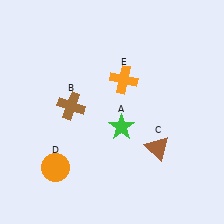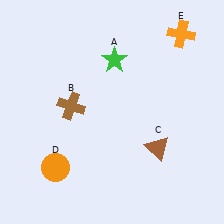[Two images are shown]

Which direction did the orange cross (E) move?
The orange cross (E) moved right.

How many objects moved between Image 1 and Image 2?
2 objects moved between the two images.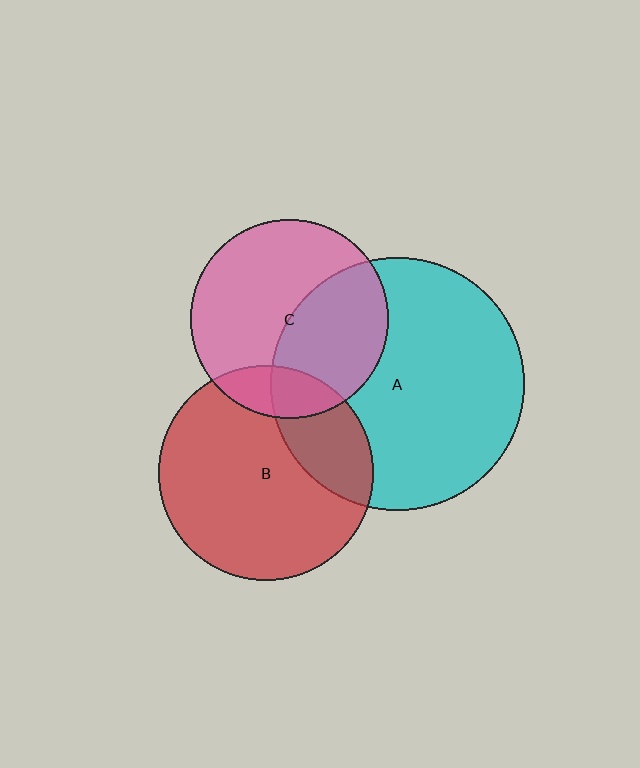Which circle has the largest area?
Circle A (cyan).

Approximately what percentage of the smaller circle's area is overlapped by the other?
Approximately 25%.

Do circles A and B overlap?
Yes.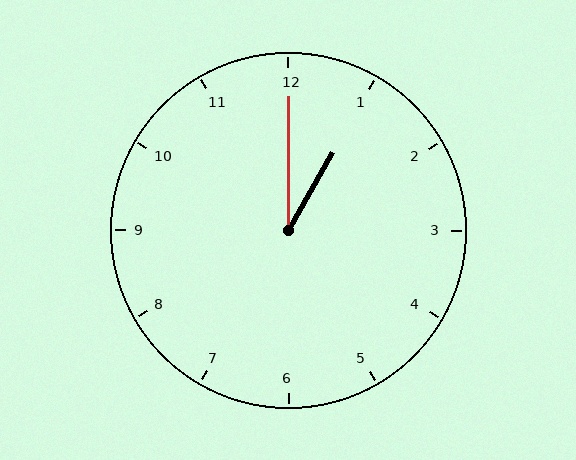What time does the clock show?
1:00.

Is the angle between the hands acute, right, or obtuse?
It is acute.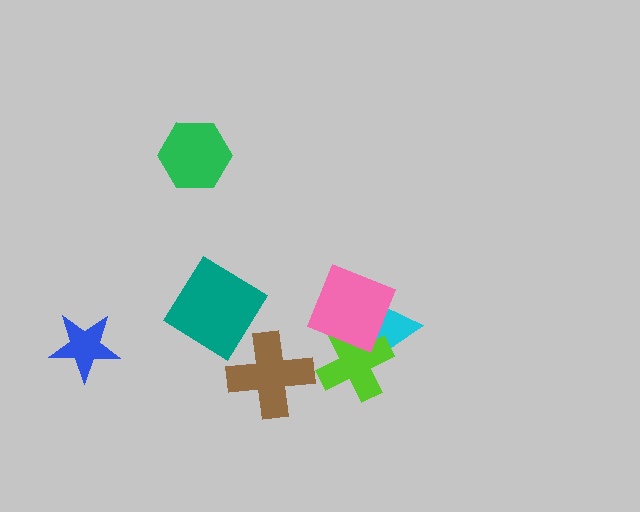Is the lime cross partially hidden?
Yes, it is partially covered by another shape.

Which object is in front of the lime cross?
The pink square is in front of the lime cross.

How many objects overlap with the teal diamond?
0 objects overlap with the teal diamond.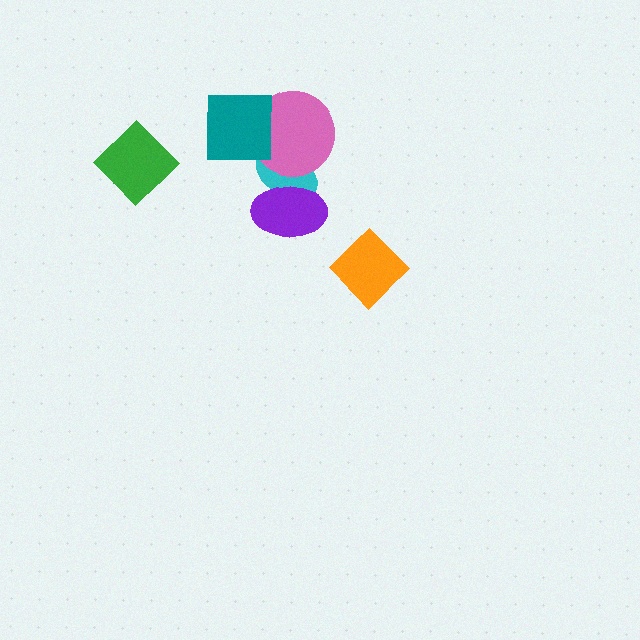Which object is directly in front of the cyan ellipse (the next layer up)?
The pink circle is directly in front of the cyan ellipse.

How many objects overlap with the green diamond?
0 objects overlap with the green diamond.